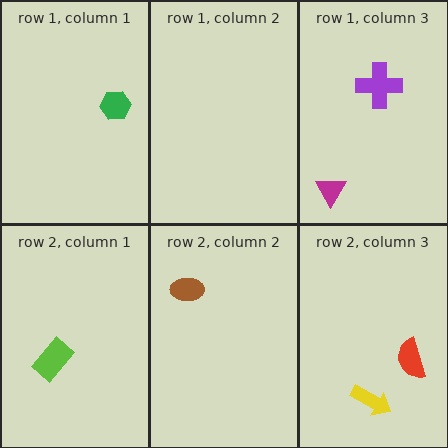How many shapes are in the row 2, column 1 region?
1.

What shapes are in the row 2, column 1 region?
The lime rectangle.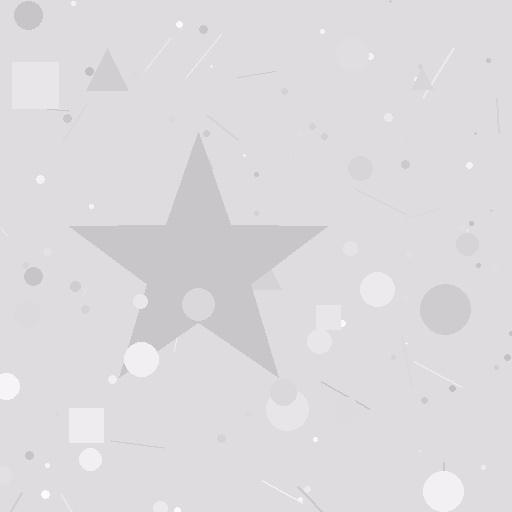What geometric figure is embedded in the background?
A star is embedded in the background.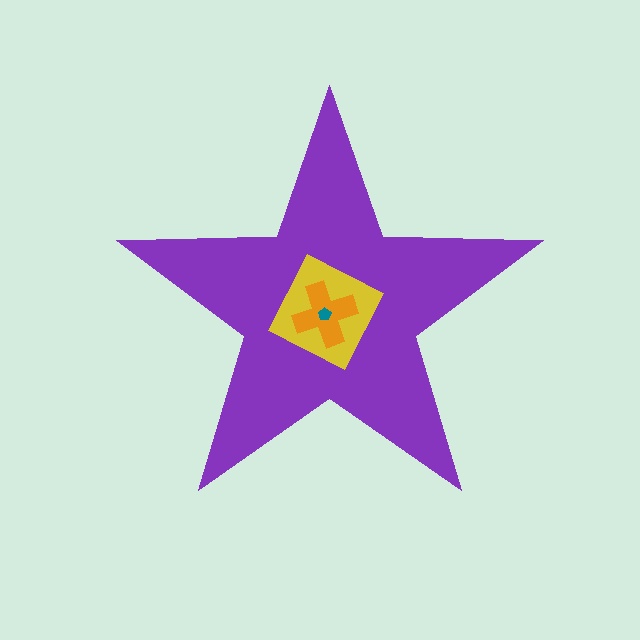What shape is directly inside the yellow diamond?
The orange cross.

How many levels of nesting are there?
4.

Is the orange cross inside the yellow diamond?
Yes.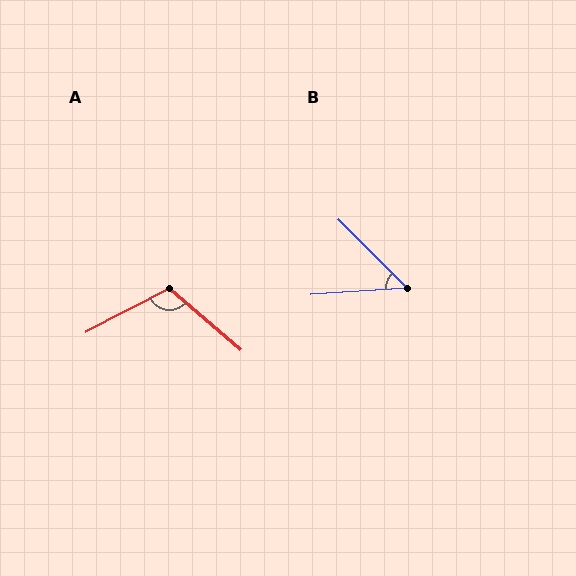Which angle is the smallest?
B, at approximately 49 degrees.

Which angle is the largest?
A, at approximately 112 degrees.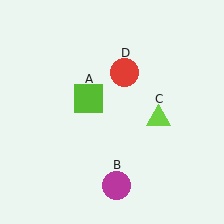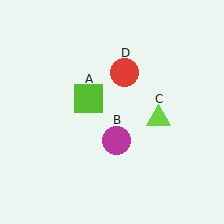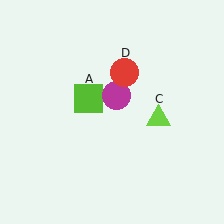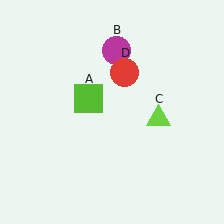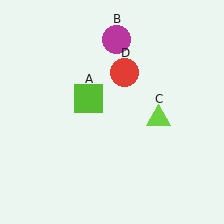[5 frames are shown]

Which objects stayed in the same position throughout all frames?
Lime square (object A) and lime triangle (object C) and red circle (object D) remained stationary.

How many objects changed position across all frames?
1 object changed position: magenta circle (object B).